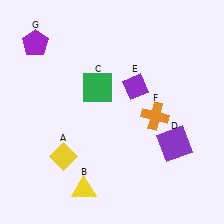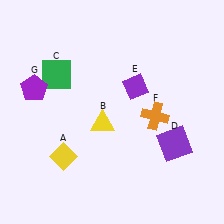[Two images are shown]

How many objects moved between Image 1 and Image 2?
3 objects moved between the two images.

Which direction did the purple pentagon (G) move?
The purple pentagon (G) moved down.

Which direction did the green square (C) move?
The green square (C) moved left.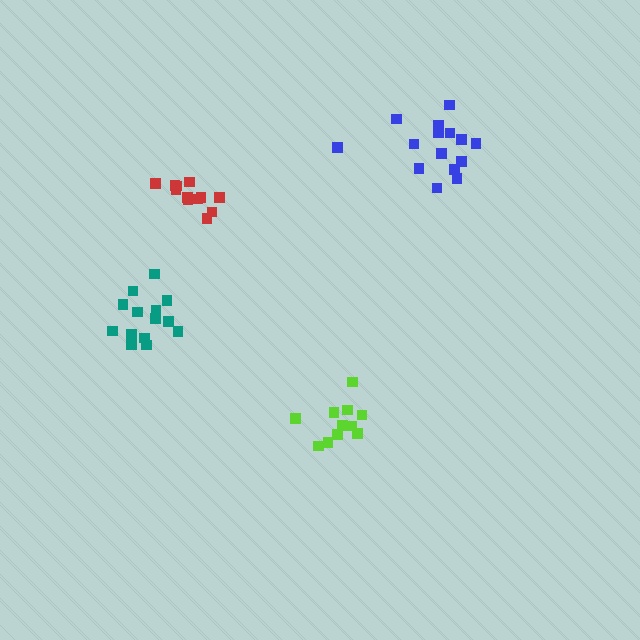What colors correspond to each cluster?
The clusters are colored: blue, teal, red, lime.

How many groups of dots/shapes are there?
There are 4 groups.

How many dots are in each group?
Group 1: 15 dots, Group 2: 15 dots, Group 3: 12 dots, Group 4: 11 dots (53 total).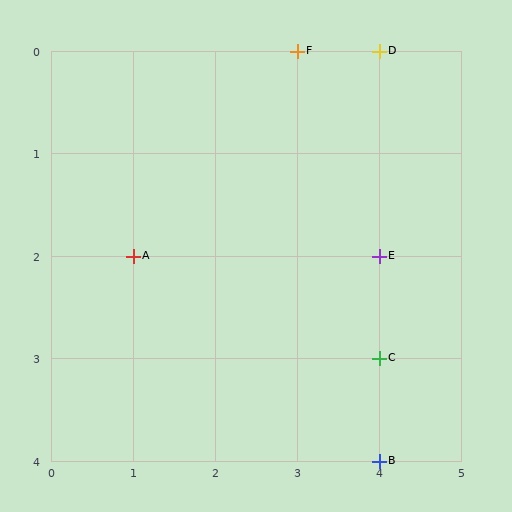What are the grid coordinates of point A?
Point A is at grid coordinates (1, 2).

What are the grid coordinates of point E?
Point E is at grid coordinates (4, 2).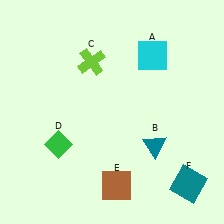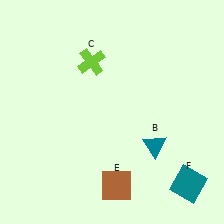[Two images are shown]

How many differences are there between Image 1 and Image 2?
There are 2 differences between the two images.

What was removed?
The cyan square (A), the green diamond (D) were removed in Image 2.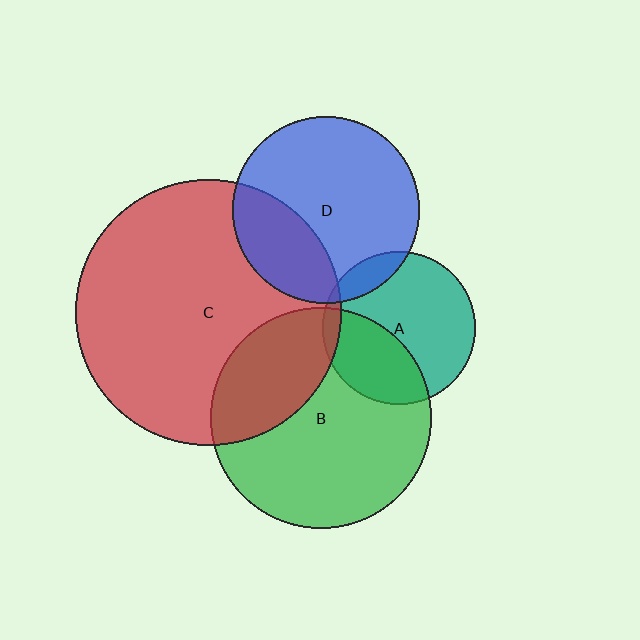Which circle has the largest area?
Circle C (red).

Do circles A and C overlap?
Yes.